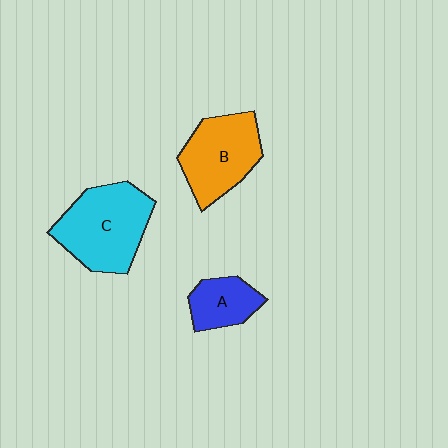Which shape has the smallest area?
Shape A (blue).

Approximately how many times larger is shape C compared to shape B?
Approximately 1.2 times.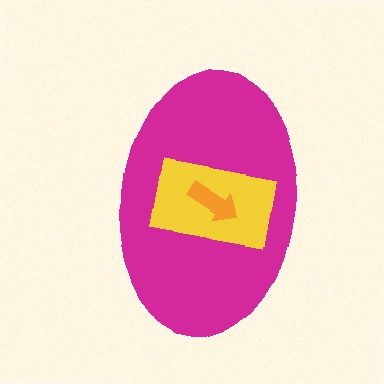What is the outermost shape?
The magenta ellipse.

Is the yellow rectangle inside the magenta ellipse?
Yes.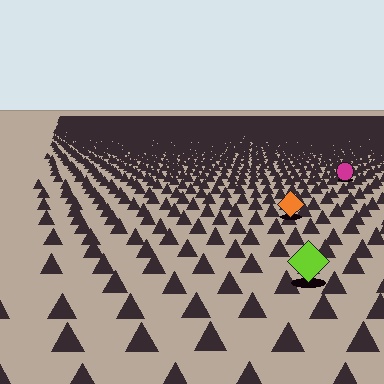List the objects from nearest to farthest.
From nearest to farthest: the lime diamond, the orange diamond, the magenta circle.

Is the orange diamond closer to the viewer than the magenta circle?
Yes. The orange diamond is closer — you can tell from the texture gradient: the ground texture is coarser near it.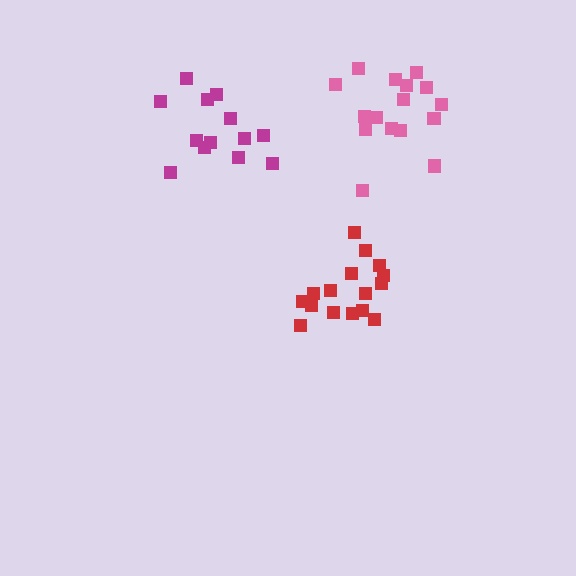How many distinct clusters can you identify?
There are 3 distinct clusters.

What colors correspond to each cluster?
The clusters are colored: magenta, pink, red.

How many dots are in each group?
Group 1: 13 dots, Group 2: 16 dots, Group 3: 16 dots (45 total).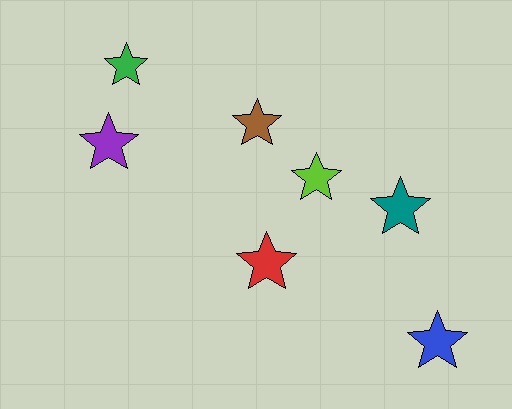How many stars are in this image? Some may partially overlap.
There are 7 stars.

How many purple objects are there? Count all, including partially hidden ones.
There is 1 purple object.